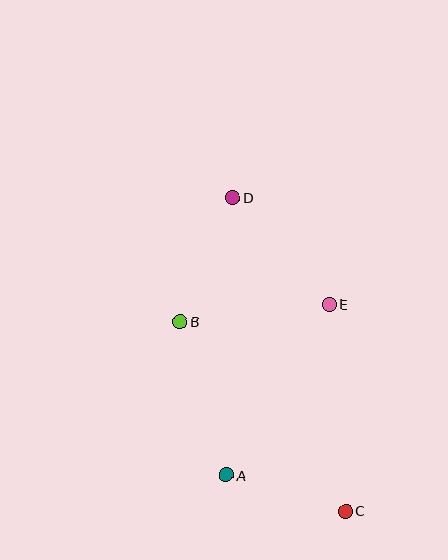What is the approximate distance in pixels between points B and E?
The distance between B and E is approximately 150 pixels.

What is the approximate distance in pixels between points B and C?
The distance between B and C is approximately 252 pixels.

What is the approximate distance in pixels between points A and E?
The distance between A and E is approximately 199 pixels.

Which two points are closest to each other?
Points A and C are closest to each other.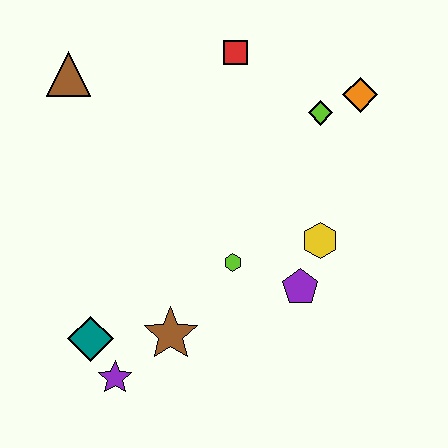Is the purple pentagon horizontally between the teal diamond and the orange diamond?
Yes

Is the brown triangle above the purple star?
Yes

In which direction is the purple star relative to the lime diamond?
The purple star is below the lime diamond.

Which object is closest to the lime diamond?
The orange diamond is closest to the lime diamond.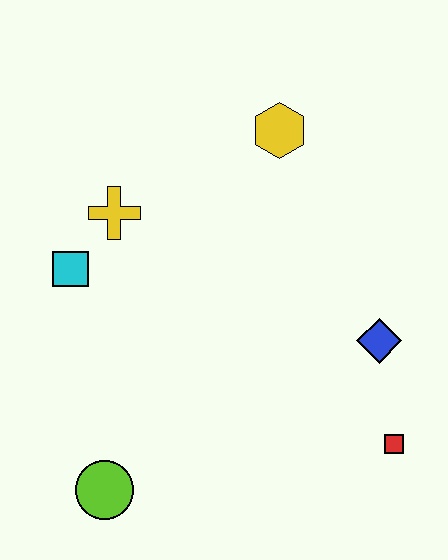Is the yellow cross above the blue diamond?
Yes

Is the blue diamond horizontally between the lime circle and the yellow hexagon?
No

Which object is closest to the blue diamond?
The red square is closest to the blue diamond.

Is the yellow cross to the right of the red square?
No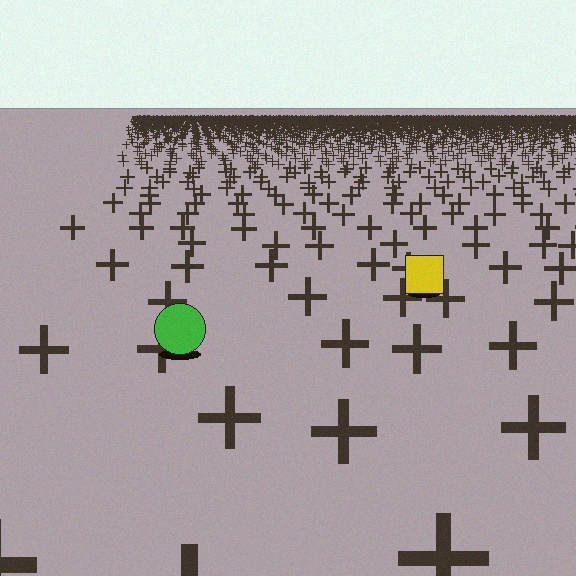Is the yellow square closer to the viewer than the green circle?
No. The green circle is closer — you can tell from the texture gradient: the ground texture is coarser near it.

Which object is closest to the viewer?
The green circle is closest. The texture marks near it are larger and more spread out.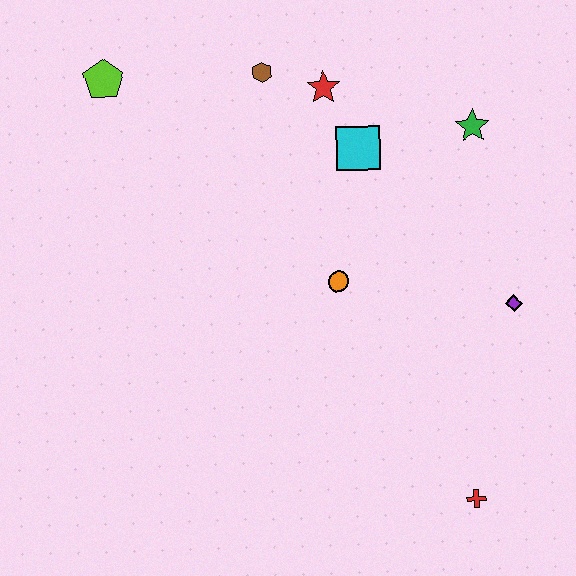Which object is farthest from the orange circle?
The lime pentagon is farthest from the orange circle.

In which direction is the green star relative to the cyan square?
The green star is to the right of the cyan square.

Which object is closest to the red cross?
The purple diamond is closest to the red cross.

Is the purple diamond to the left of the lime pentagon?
No